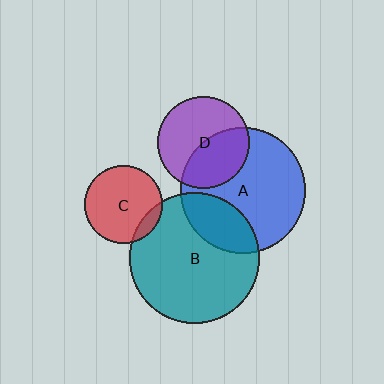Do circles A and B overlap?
Yes.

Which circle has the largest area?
Circle B (teal).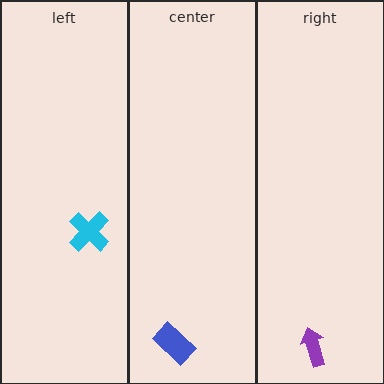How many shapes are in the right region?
1.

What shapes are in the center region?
The blue rectangle.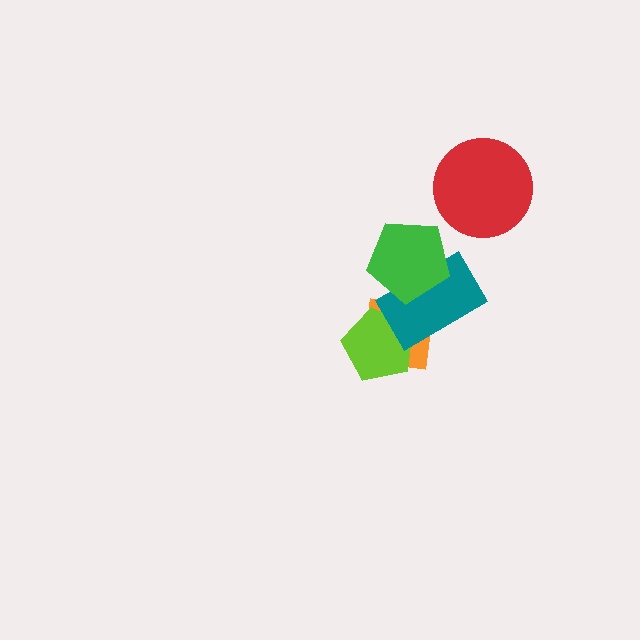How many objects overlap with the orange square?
3 objects overlap with the orange square.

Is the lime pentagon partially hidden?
Yes, it is partially covered by another shape.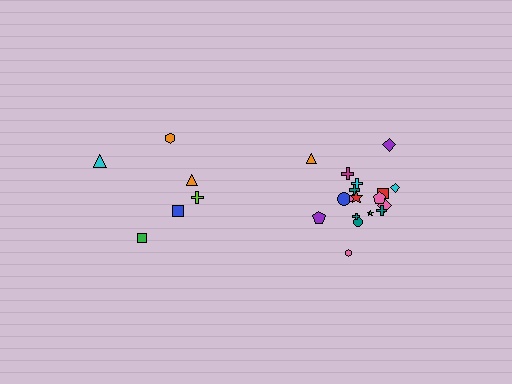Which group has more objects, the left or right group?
The right group.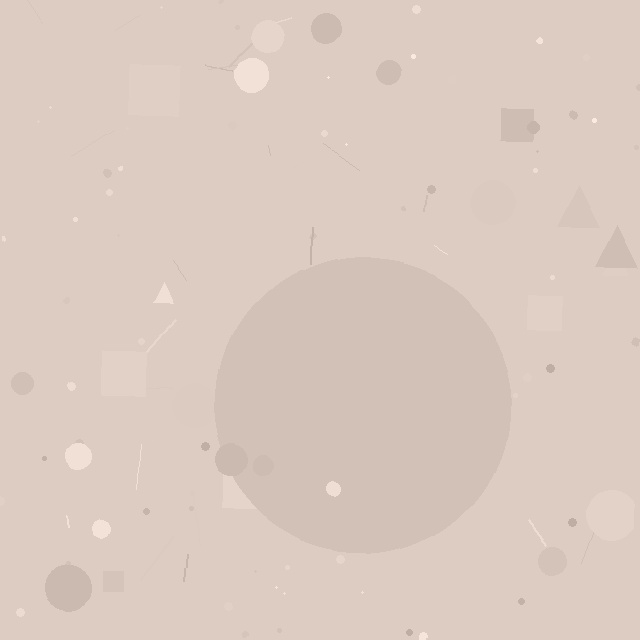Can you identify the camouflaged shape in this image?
The camouflaged shape is a circle.